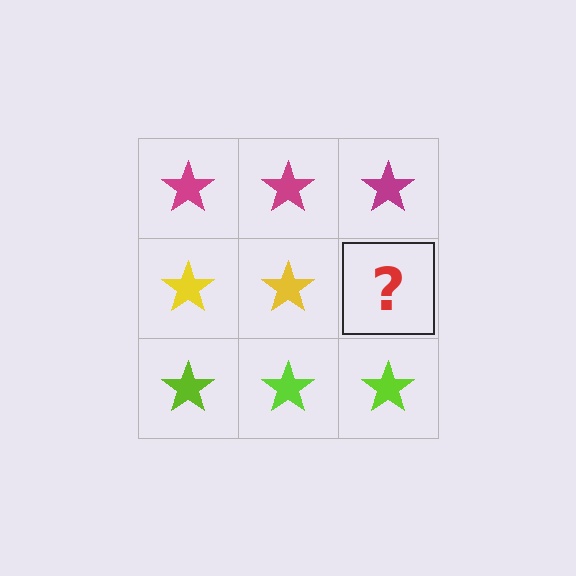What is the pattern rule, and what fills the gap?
The rule is that each row has a consistent color. The gap should be filled with a yellow star.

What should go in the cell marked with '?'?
The missing cell should contain a yellow star.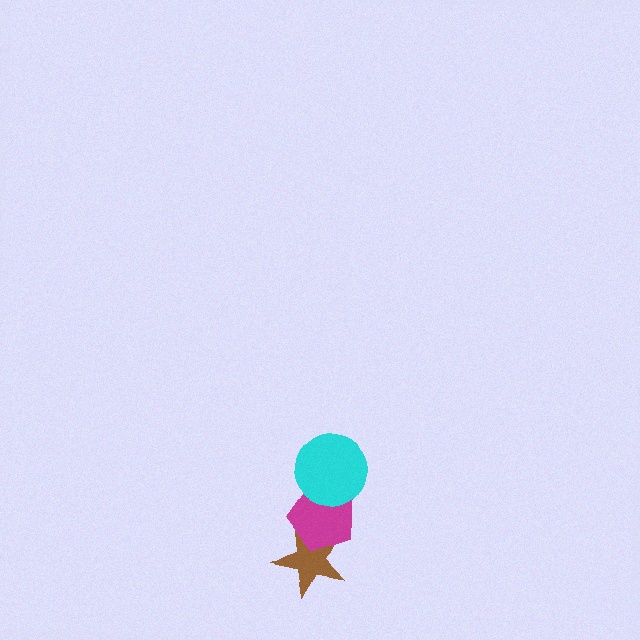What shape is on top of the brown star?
The magenta pentagon is on top of the brown star.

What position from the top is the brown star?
The brown star is 3rd from the top.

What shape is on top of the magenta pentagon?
The cyan circle is on top of the magenta pentagon.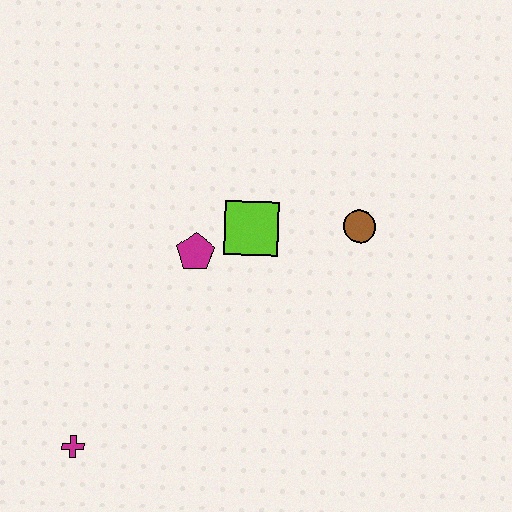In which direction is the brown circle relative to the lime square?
The brown circle is to the right of the lime square.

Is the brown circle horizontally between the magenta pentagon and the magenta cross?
No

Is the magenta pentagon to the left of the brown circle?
Yes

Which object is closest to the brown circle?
The lime square is closest to the brown circle.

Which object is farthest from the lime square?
The magenta cross is farthest from the lime square.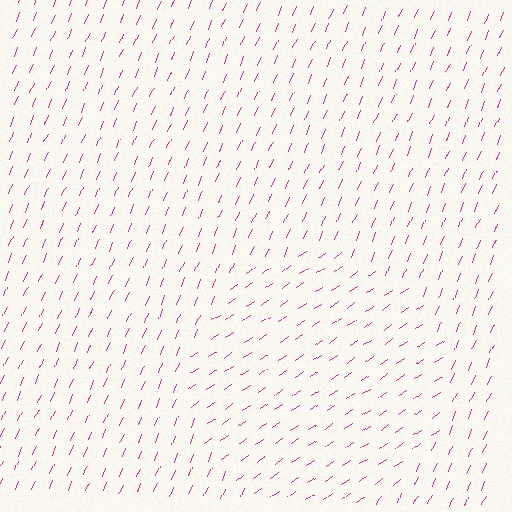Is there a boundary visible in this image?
Yes, there is a texture boundary formed by a change in line orientation.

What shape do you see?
I see a circle.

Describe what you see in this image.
The image is filled with small magenta line segments. A circle region in the image has lines oriented differently from the surrounding lines, creating a visible texture boundary.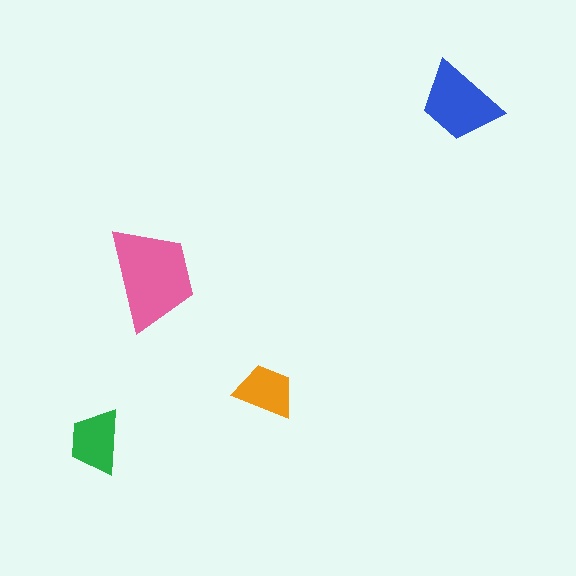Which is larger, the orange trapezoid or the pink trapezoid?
The pink one.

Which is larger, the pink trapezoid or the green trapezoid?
The pink one.